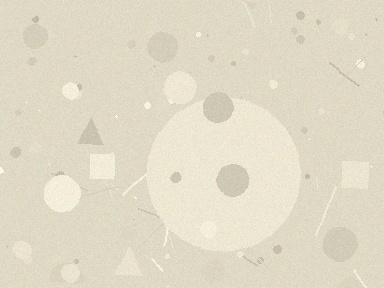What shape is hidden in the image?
A circle is hidden in the image.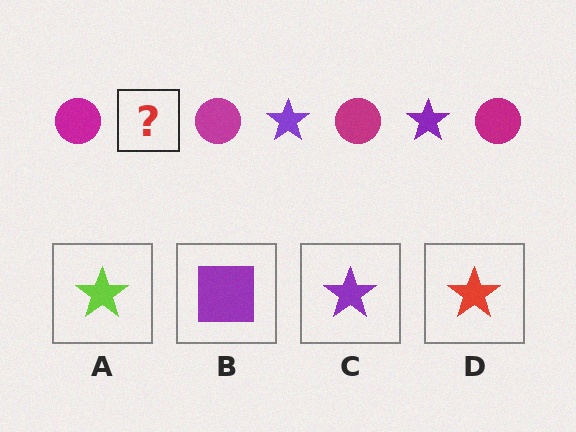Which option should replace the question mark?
Option C.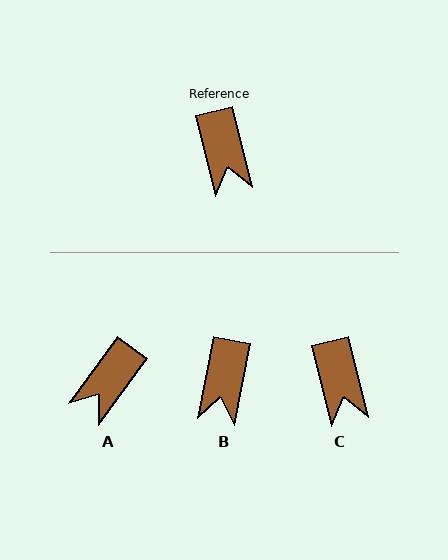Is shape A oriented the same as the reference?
No, it is off by about 51 degrees.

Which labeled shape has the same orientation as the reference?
C.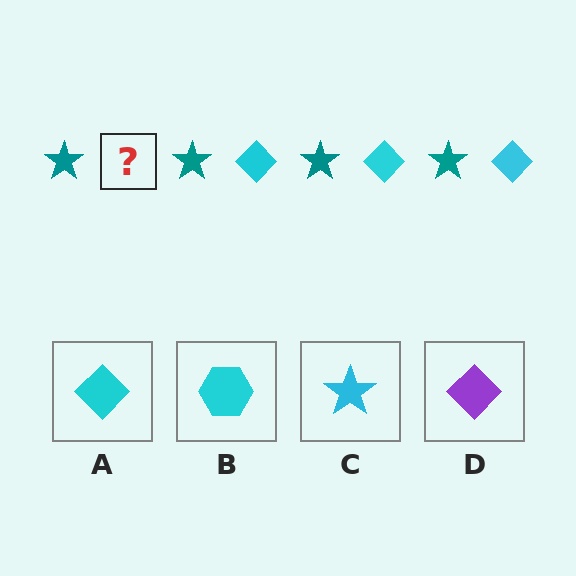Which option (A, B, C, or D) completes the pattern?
A.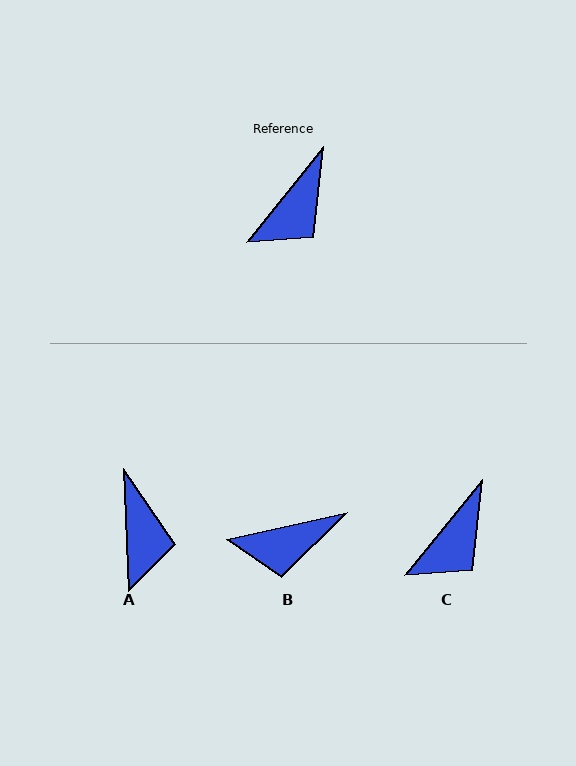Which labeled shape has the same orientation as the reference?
C.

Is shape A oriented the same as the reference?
No, it is off by about 41 degrees.